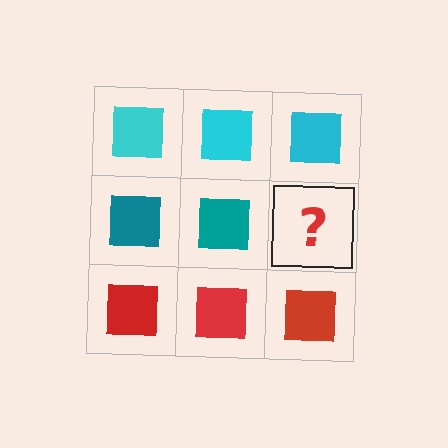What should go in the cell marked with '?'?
The missing cell should contain a teal square.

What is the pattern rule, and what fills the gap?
The rule is that each row has a consistent color. The gap should be filled with a teal square.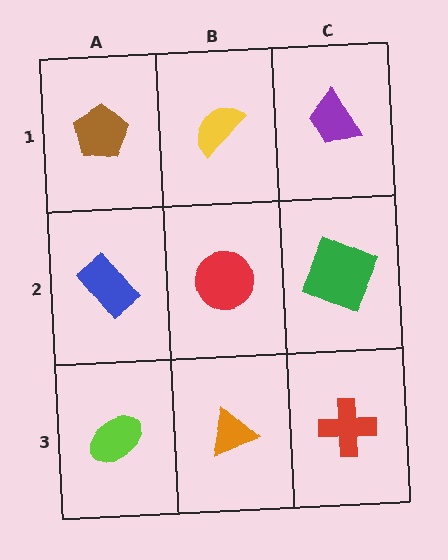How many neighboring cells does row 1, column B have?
3.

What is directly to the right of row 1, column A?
A yellow semicircle.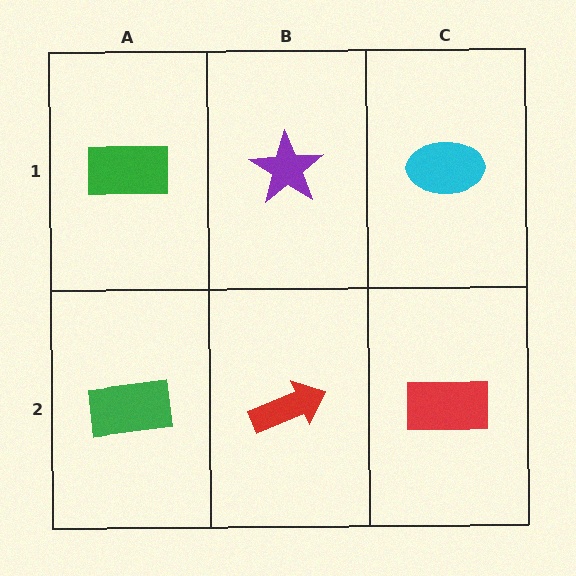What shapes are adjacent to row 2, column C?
A cyan ellipse (row 1, column C), a red arrow (row 2, column B).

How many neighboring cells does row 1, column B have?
3.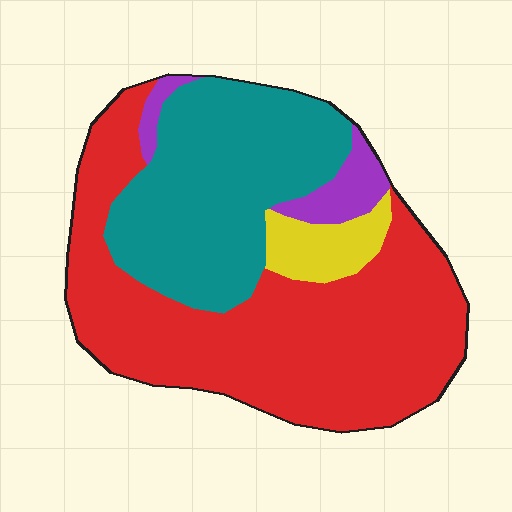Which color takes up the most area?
Red, at roughly 55%.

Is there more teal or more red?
Red.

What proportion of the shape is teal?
Teal takes up about one third (1/3) of the shape.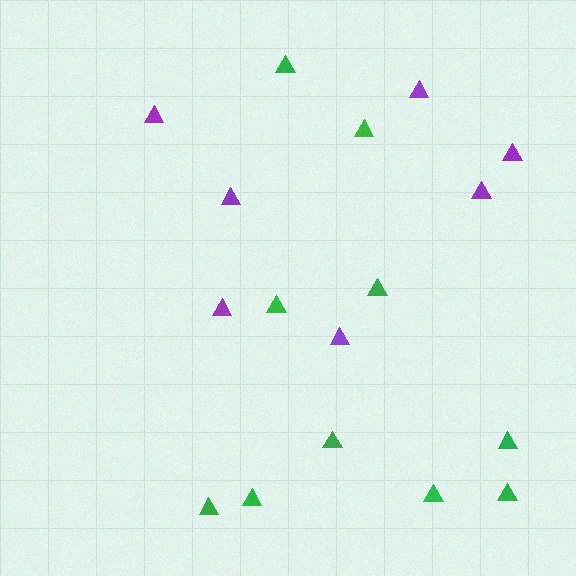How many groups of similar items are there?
There are 2 groups: one group of green triangles (10) and one group of purple triangles (7).